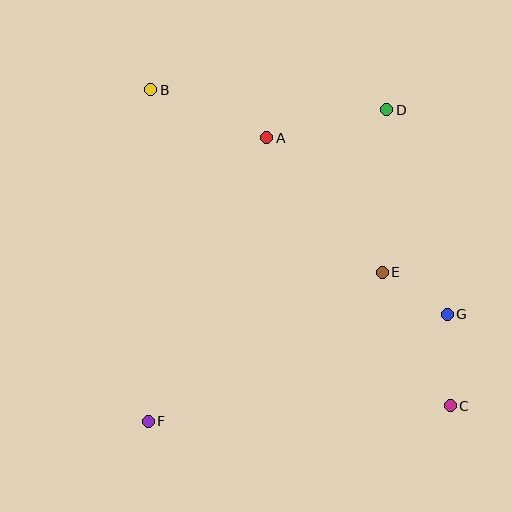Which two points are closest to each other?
Points E and G are closest to each other.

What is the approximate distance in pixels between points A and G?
The distance between A and G is approximately 252 pixels.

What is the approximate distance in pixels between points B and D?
The distance between B and D is approximately 237 pixels.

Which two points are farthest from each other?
Points B and C are farthest from each other.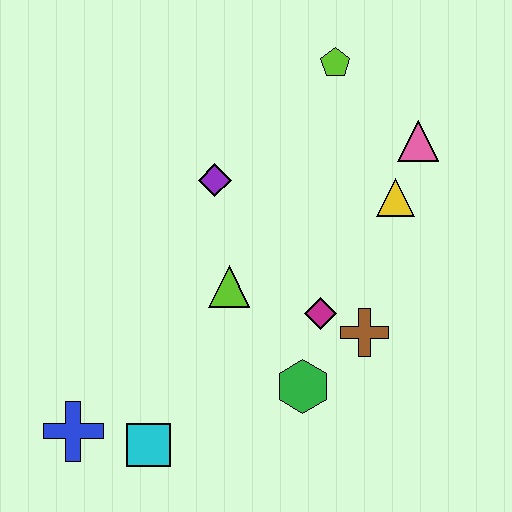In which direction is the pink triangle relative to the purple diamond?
The pink triangle is to the right of the purple diamond.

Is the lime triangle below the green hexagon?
No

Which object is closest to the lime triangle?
The magenta diamond is closest to the lime triangle.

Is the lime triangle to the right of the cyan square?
Yes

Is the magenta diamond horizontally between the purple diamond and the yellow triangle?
Yes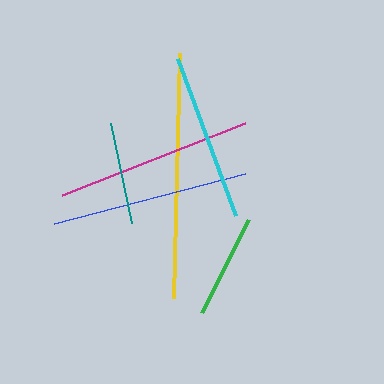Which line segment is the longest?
The yellow line is the longest at approximately 245 pixels.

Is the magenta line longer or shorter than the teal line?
The magenta line is longer than the teal line.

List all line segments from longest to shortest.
From longest to shortest: yellow, blue, magenta, cyan, green, teal.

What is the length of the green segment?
The green segment is approximately 105 pixels long.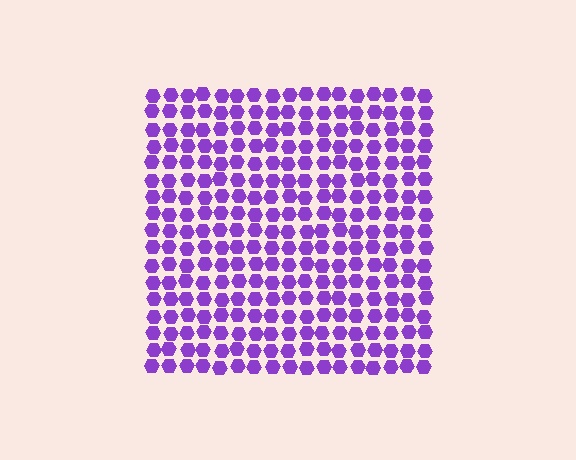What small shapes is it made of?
It is made of small hexagons.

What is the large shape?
The large shape is a square.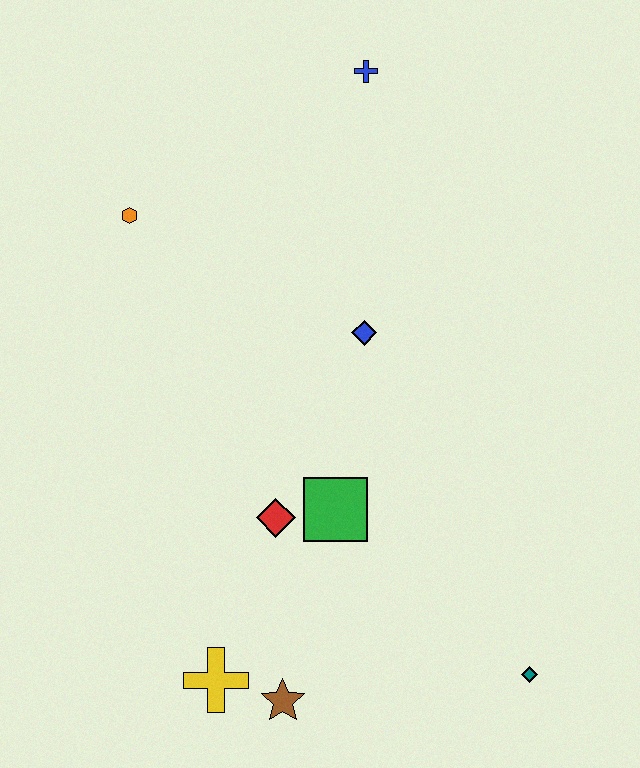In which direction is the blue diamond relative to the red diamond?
The blue diamond is above the red diamond.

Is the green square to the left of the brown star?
No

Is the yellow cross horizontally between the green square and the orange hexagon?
Yes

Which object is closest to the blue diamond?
The green square is closest to the blue diamond.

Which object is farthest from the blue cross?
The brown star is farthest from the blue cross.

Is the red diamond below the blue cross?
Yes